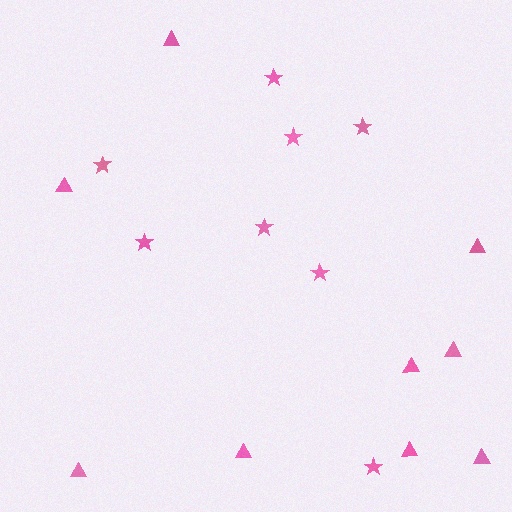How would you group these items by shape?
There are 2 groups: one group of stars (8) and one group of triangles (9).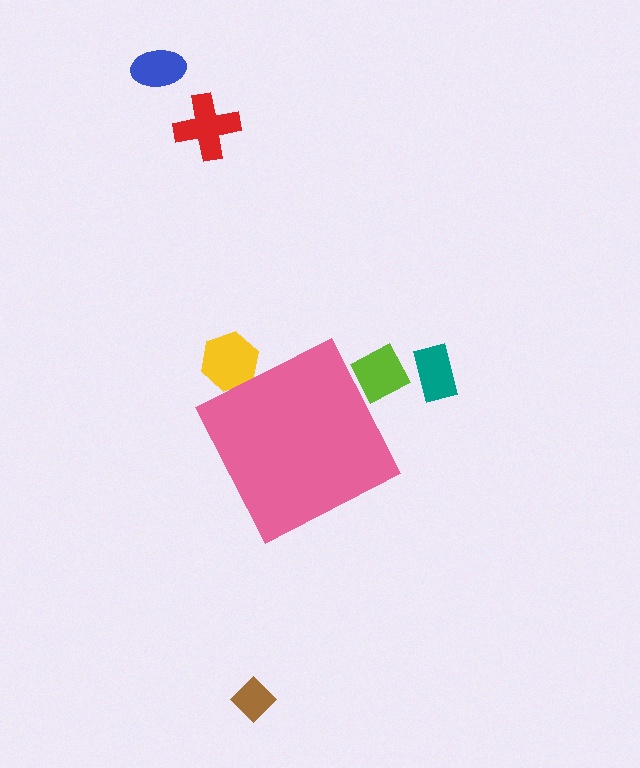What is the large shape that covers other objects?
A pink diamond.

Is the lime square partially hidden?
Yes, the lime square is partially hidden behind the pink diamond.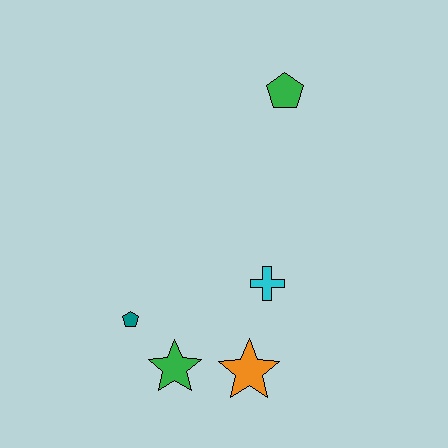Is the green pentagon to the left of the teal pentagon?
No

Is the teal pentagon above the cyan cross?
No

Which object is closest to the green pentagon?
The cyan cross is closest to the green pentagon.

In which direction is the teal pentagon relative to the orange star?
The teal pentagon is to the left of the orange star.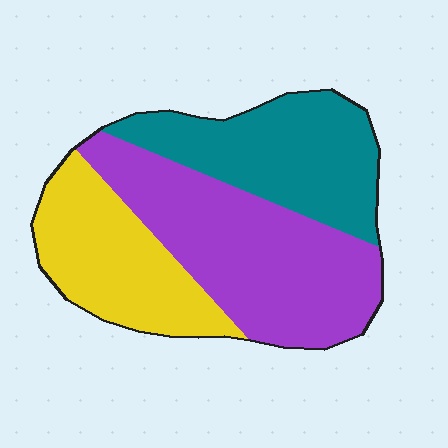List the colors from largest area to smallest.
From largest to smallest: purple, teal, yellow.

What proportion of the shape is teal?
Teal covers roughly 30% of the shape.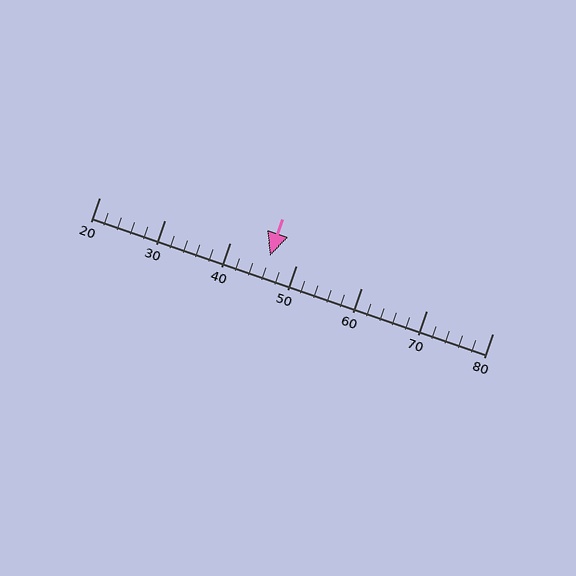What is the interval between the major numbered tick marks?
The major tick marks are spaced 10 units apart.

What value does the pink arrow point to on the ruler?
The pink arrow points to approximately 46.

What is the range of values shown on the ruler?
The ruler shows values from 20 to 80.